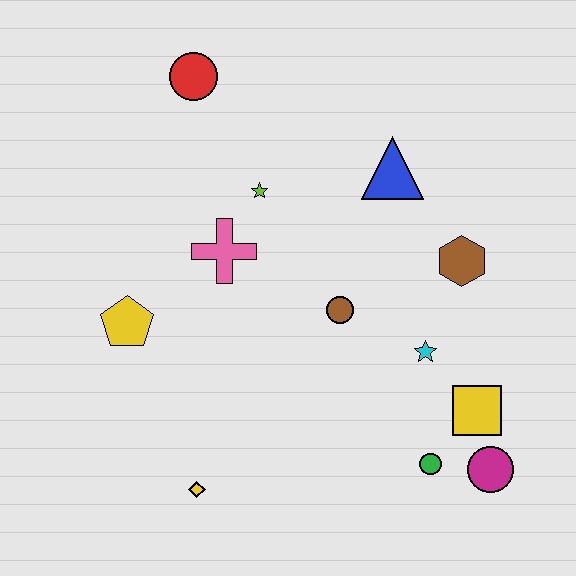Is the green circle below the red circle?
Yes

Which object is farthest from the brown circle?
The red circle is farthest from the brown circle.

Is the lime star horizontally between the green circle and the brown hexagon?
No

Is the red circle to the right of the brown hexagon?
No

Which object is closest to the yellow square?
The magenta circle is closest to the yellow square.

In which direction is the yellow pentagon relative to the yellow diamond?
The yellow pentagon is above the yellow diamond.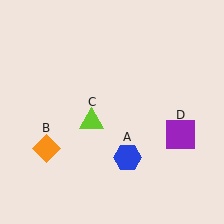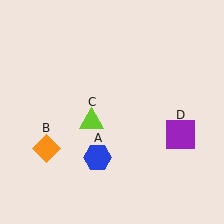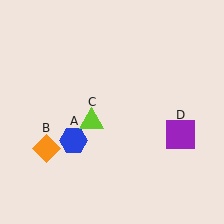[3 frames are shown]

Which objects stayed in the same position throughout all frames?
Orange diamond (object B) and lime triangle (object C) and purple square (object D) remained stationary.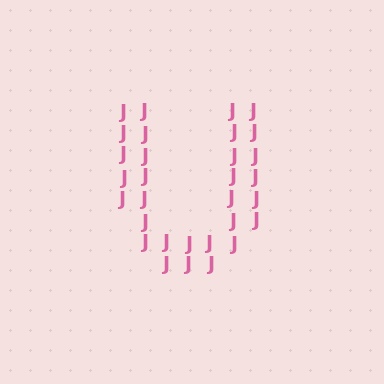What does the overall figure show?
The overall figure shows the letter U.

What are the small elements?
The small elements are letter J's.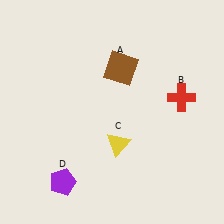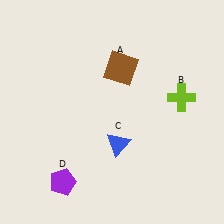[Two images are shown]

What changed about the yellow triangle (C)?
In Image 1, C is yellow. In Image 2, it changed to blue.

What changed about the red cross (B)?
In Image 1, B is red. In Image 2, it changed to lime.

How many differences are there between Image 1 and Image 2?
There are 2 differences between the two images.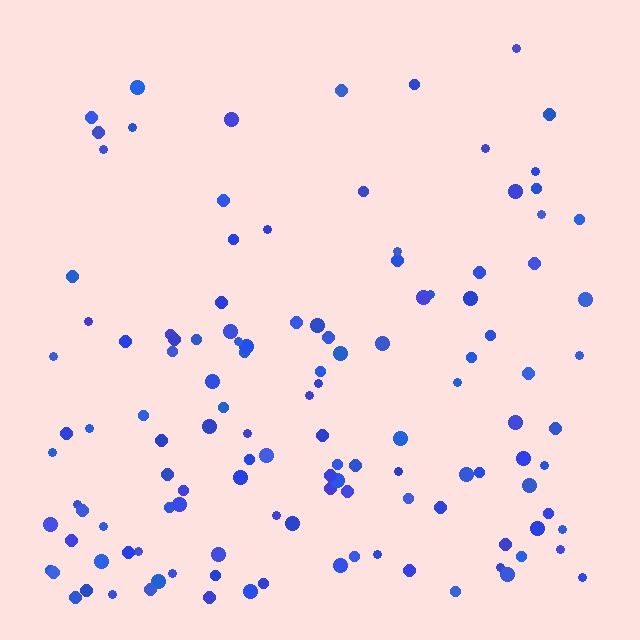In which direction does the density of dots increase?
From top to bottom, with the bottom side densest.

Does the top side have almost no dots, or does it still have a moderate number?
Still a moderate number, just noticeably fewer than the bottom.